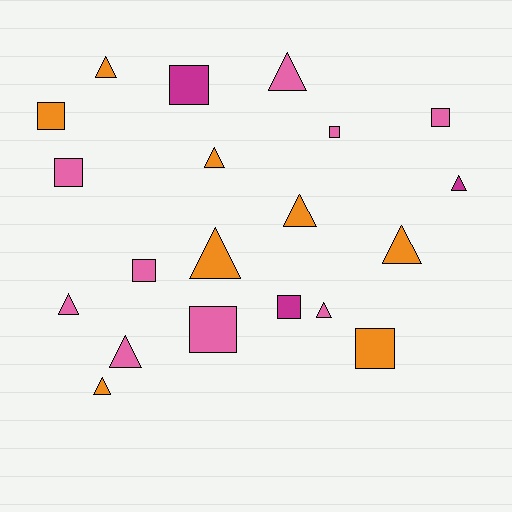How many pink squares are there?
There are 5 pink squares.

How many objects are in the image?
There are 20 objects.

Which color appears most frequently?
Pink, with 9 objects.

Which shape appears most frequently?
Triangle, with 11 objects.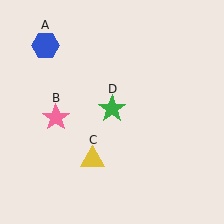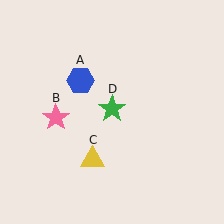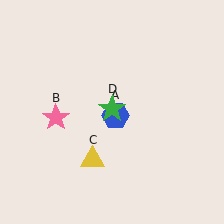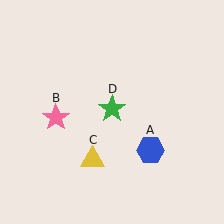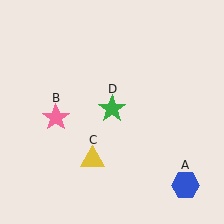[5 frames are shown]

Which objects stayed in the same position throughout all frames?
Pink star (object B) and yellow triangle (object C) and green star (object D) remained stationary.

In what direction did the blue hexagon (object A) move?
The blue hexagon (object A) moved down and to the right.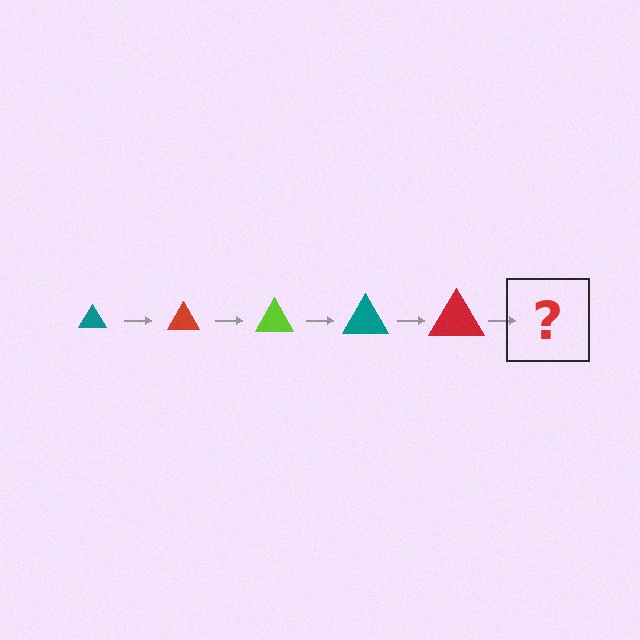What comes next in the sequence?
The next element should be a lime triangle, larger than the previous one.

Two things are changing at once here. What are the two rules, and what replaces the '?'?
The two rules are that the triangle grows larger each step and the color cycles through teal, red, and lime. The '?' should be a lime triangle, larger than the previous one.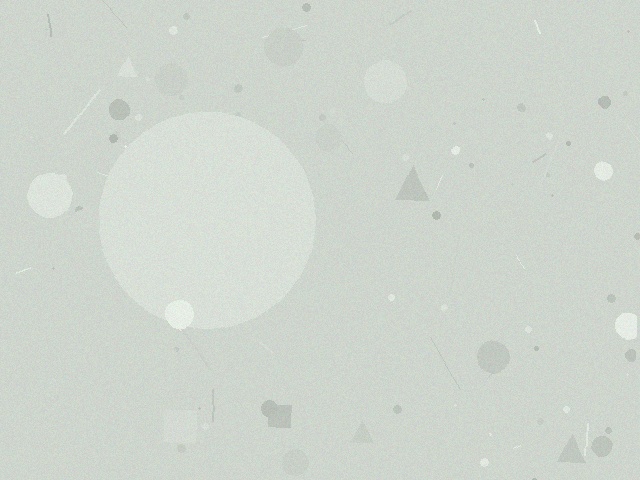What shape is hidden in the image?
A circle is hidden in the image.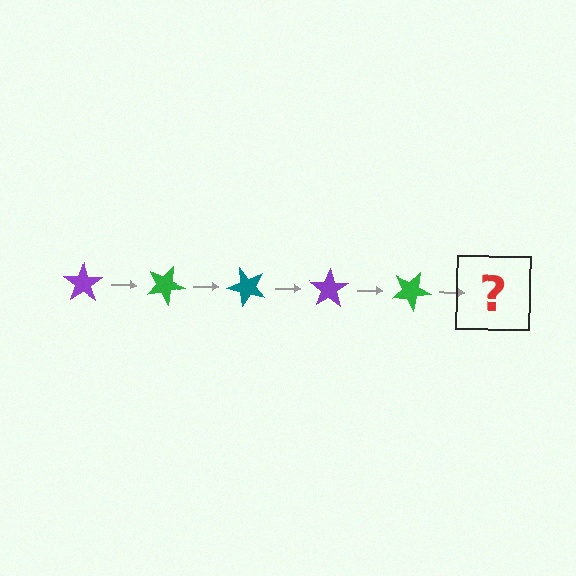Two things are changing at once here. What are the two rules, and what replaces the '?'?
The two rules are that it rotates 25 degrees each step and the color cycles through purple, green, and teal. The '?' should be a teal star, rotated 125 degrees from the start.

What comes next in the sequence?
The next element should be a teal star, rotated 125 degrees from the start.